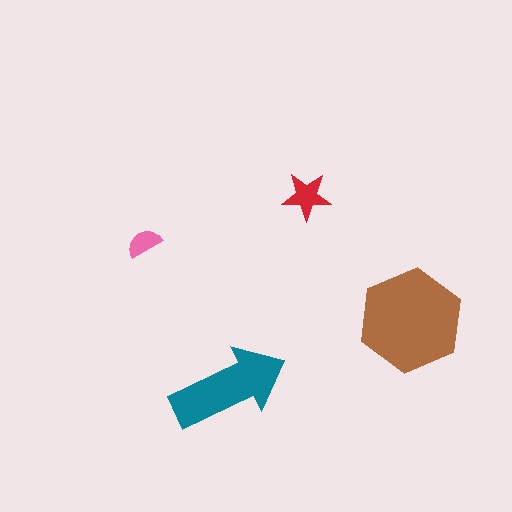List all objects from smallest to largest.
The pink semicircle, the red star, the teal arrow, the brown hexagon.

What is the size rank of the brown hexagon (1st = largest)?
1st.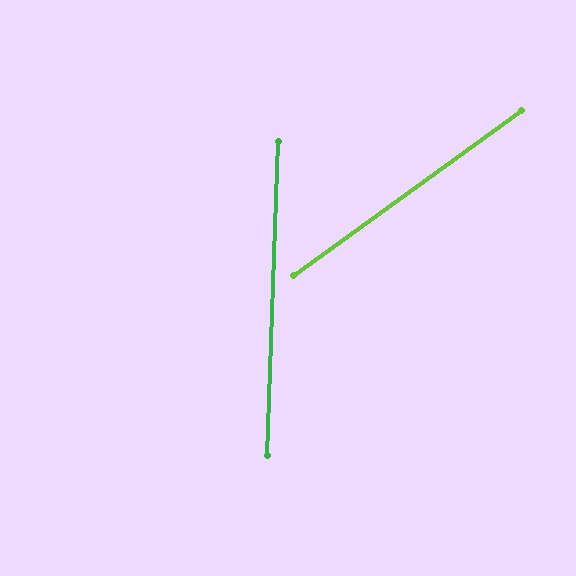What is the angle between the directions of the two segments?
Approximately 52 degrees.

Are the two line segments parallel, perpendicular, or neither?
Neither parallel nor perpendicular — they differ by about 52°.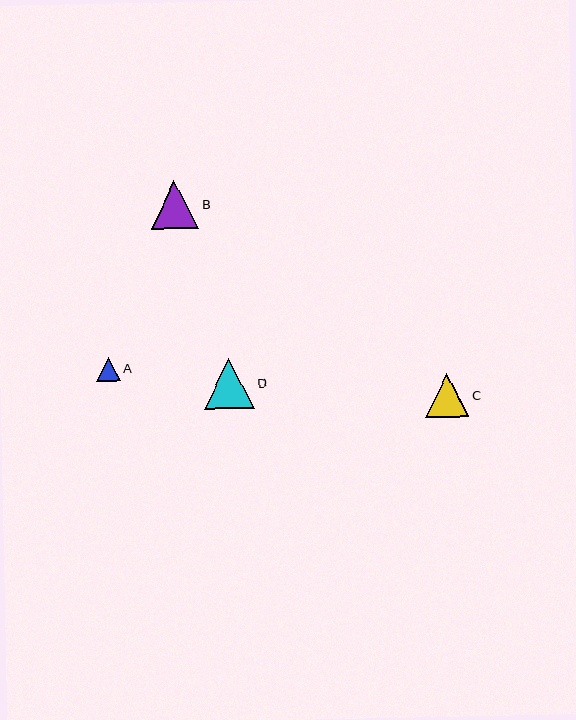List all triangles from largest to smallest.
From largest to smallest: D, B, C, A.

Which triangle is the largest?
Triangle D is the largest with a size of approximately 50 pixels.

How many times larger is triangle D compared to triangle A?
Triangle D is approximately 2.1 times the size of triangle A.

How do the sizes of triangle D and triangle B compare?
Triangle D and triangle B are approximately the same size.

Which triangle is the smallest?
Triangle A is the smallest with a size of approximately 24 pixels.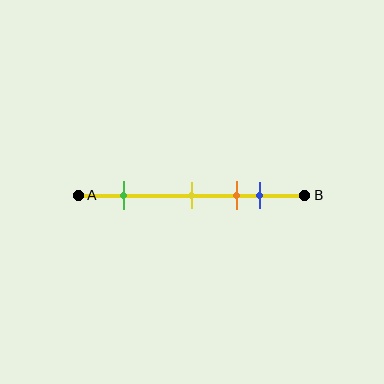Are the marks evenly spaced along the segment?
No, the marks are not evenly spaced.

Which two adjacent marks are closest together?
The orange and blue marks are the closest adjacent pair.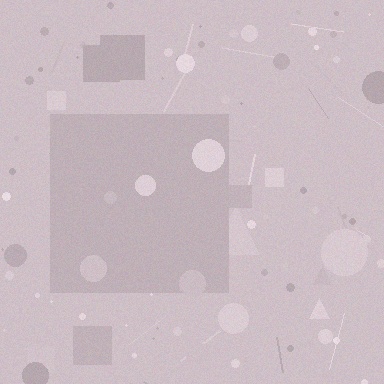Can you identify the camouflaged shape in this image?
The camouflaged shape is a square.